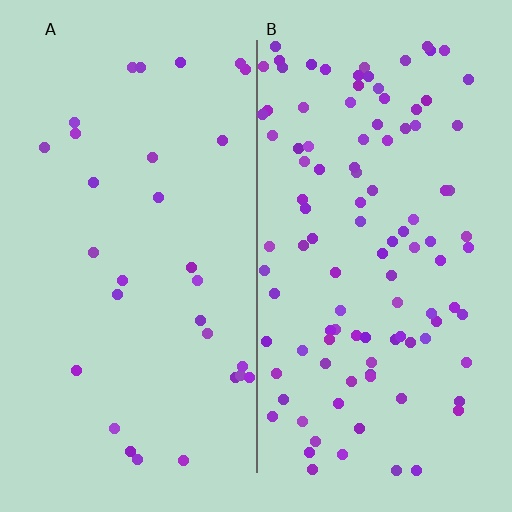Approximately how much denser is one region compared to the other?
Approximately 3.5× — region B over region A.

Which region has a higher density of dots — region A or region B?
B (the right).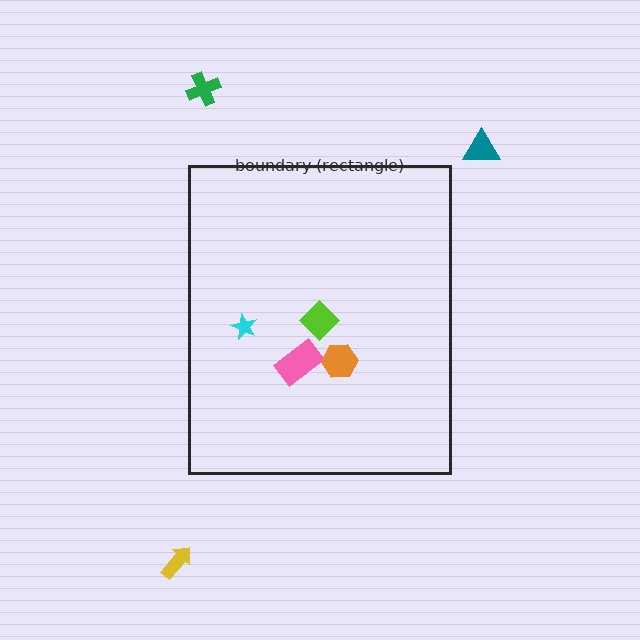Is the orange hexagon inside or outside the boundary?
Inside.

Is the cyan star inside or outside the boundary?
Inside.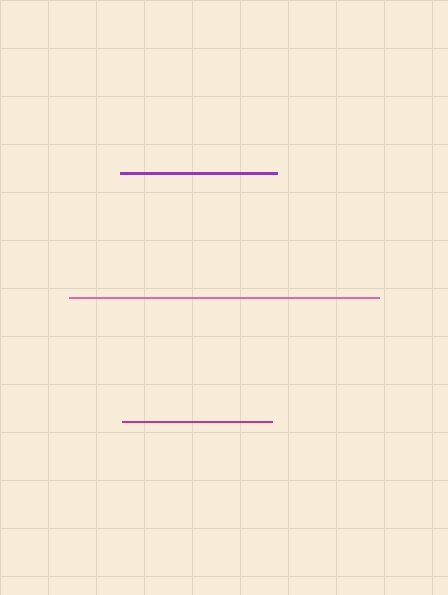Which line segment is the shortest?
The magenta line is the shortest at approximately 150 pixels.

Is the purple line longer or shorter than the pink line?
The pink line is longer than the purple line.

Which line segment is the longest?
The pink line is the longest at approximately 310 pixels.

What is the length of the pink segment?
The pink segment is approximately 310 pixels long.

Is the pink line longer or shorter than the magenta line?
The pink line is longer than the magenta line.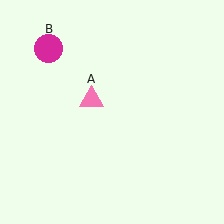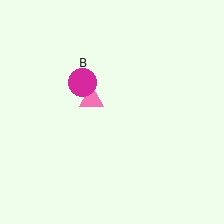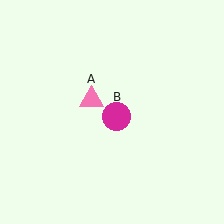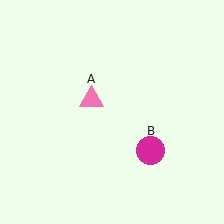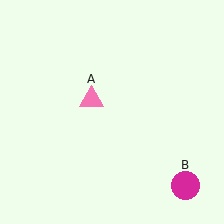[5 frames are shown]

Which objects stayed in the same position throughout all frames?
Pink triangle (object A) remained stationary.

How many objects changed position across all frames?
1 object changed position: magenta circle (object B).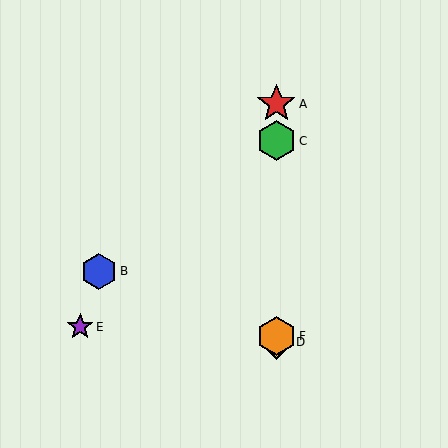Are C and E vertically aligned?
No, C is at x≈276 and E is at x≈80.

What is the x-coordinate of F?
Object F is at x≈276.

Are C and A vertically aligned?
Yes, both are at x≈276.